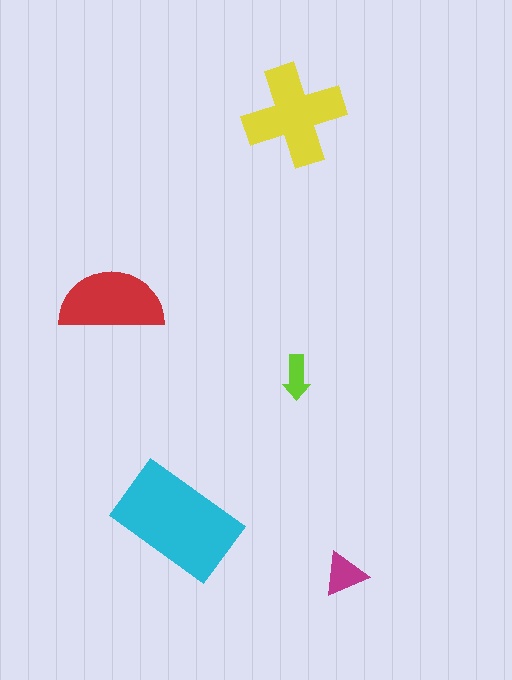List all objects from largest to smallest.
The cyan rectangle, the yellow cross, the red semicircle, the magenta triangle, the lime arrow.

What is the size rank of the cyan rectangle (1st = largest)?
1st.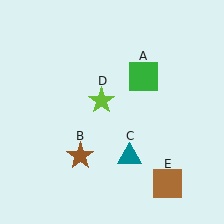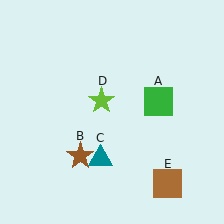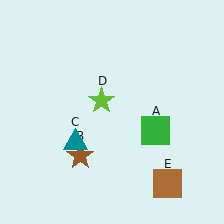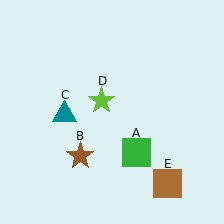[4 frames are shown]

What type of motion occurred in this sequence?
The green square (object A), teal triangle (object C) rotated clockwise around the center of the scene.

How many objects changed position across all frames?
2 objects changed position: green square (object A), teal triangle (object C).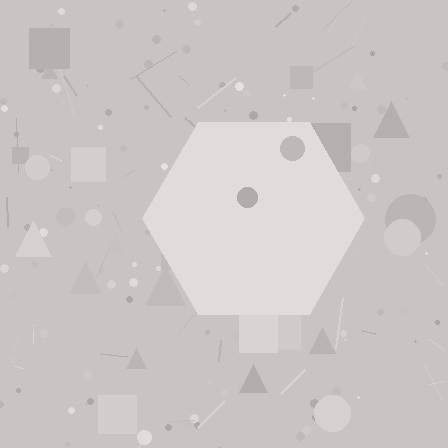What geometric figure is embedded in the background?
A hexagon is embedded in the background.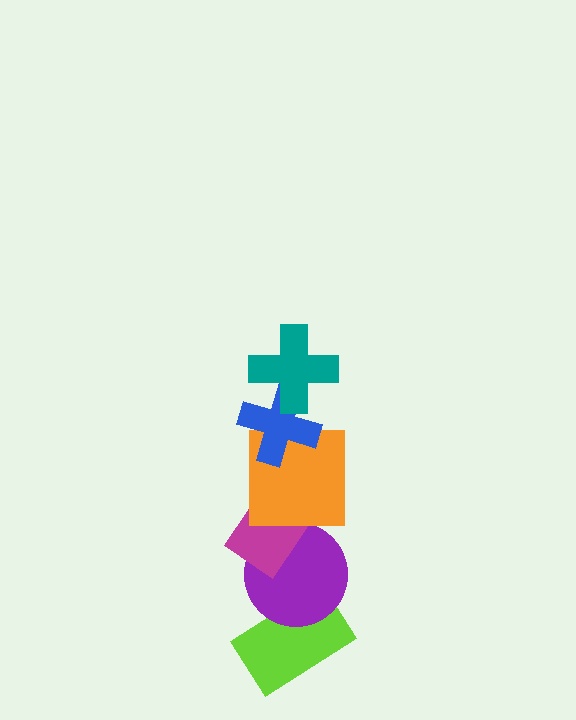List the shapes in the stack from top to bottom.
From top to bottom: the teal cross, the blue cross, the orange square, the magenta rectangle, the purple circle, the lime rectangle.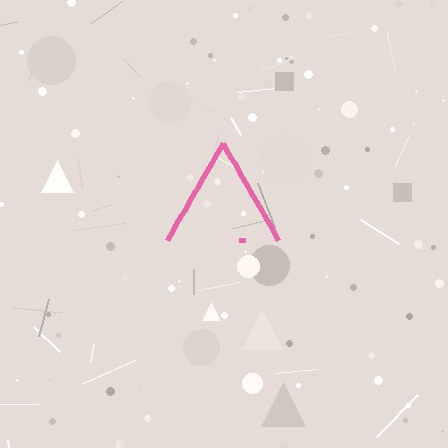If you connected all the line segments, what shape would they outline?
They would outline a triangle.